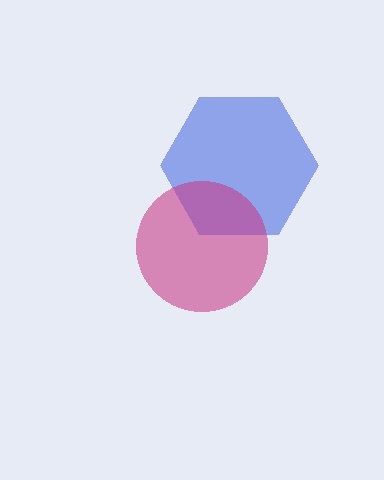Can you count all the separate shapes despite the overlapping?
Yes, there are 2 separate shapes.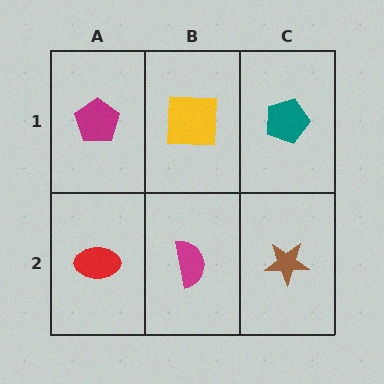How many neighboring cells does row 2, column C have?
2.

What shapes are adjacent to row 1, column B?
A magenta semicircle (row 2, column B), a magenta pentagon (row 1, column A), a teal pentagon (row 1, column C).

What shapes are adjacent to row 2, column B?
A yellow square (row 1, column B), a red ellipse (row 2, column A), a brown star (row 2, column C).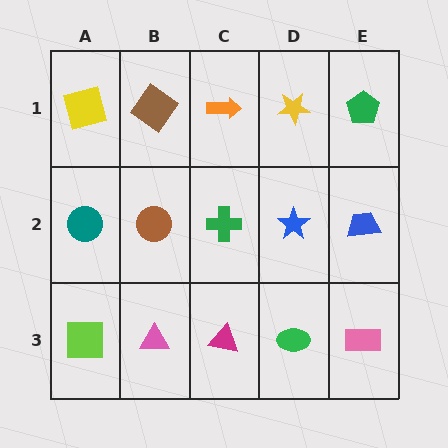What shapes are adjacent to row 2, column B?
A brown diamond (row 1, column B), a pink triangle (row 3, column B), a teal circle (row 2, column A), a green cross (row 2, column C).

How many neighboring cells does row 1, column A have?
2.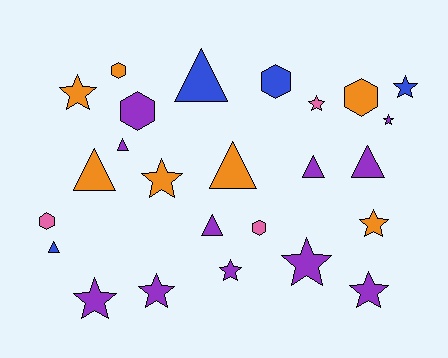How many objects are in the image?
There are 25 objects.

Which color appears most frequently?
Purple, with 11 objects.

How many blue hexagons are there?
There is 1 blue hexagon.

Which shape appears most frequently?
Star, with 11 objects.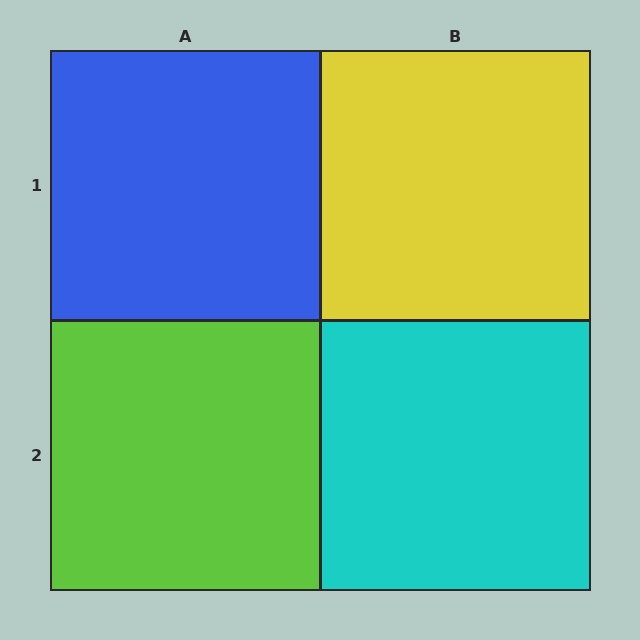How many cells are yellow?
1 cell is yellow.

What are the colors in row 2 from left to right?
Lime, cyan.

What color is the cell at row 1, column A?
Blue.